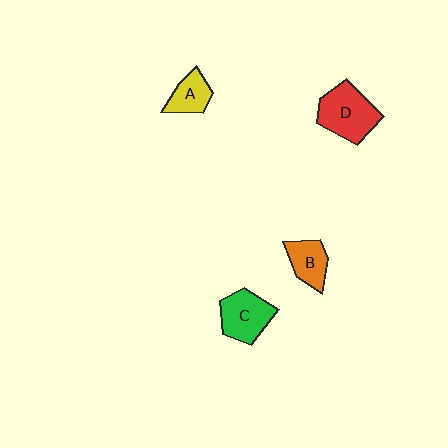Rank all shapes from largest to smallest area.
From largest to smallest: D (red), C (green), B (orange), A (yellow).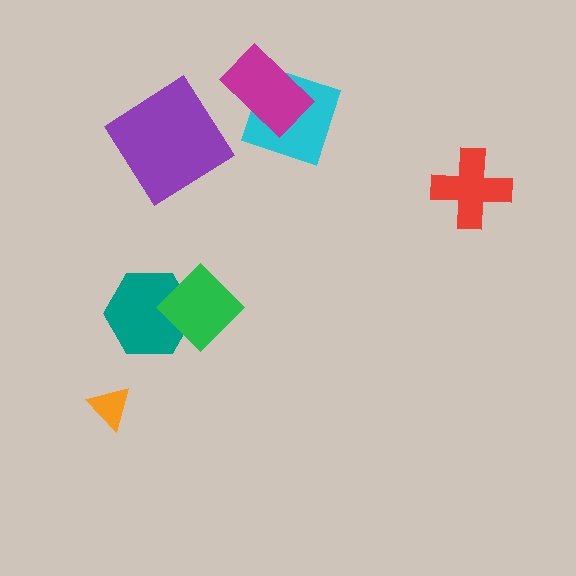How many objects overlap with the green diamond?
1 object overlaps with the green diamond.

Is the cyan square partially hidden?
Yes, it is partially covered by another shape.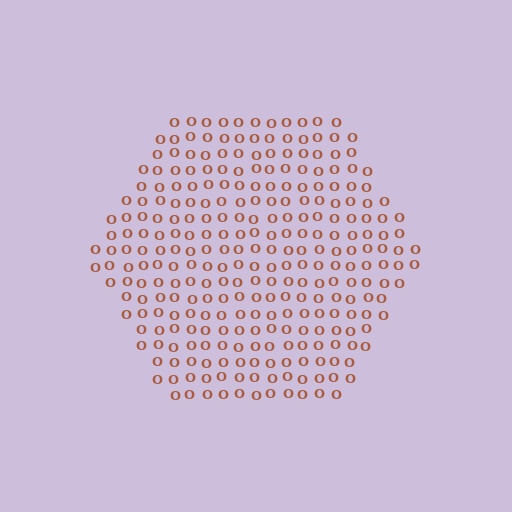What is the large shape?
The large shape is a hexagon.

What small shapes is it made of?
It is made of small letter O's.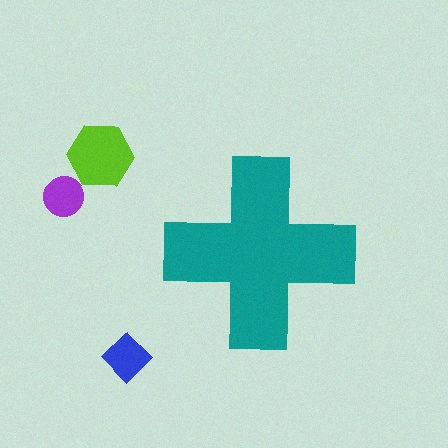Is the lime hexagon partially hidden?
No, the lime hexagon is fully visible.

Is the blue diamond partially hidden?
No, the blue diamond is fully visible.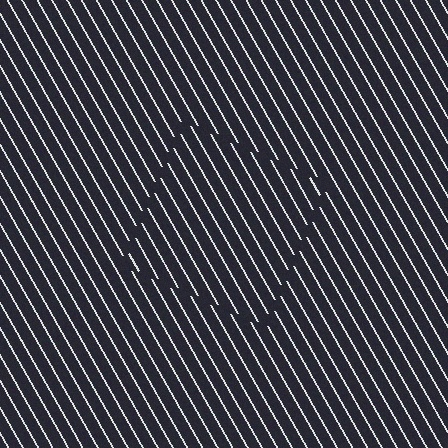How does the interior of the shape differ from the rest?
The interior of the shape contains the same grating, shifted by half a period — the contour is defined by the phase discontinuity where line-ends from the inner and outer gratings abut.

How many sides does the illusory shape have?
4 sides — the line-ends trace a square.